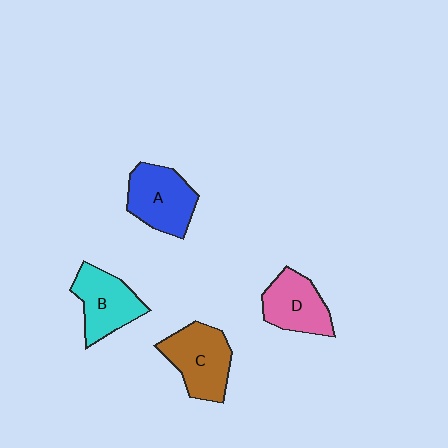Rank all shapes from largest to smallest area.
From largest to smallest: C (brown), A (blue), B (cyan), D (pink).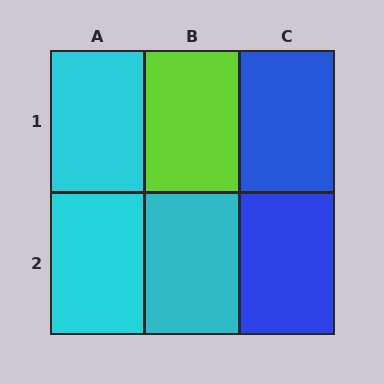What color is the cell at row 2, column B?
Cyan.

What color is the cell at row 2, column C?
Blue.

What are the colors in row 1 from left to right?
Cyan, lime, blue.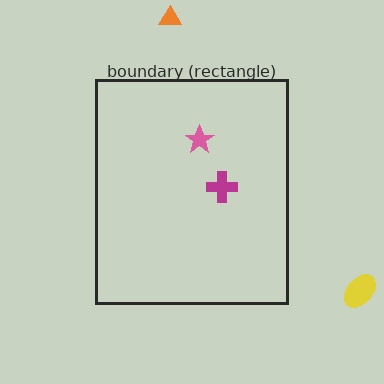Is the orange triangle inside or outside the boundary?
Outside.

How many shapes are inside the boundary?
2 inside, 2 outside.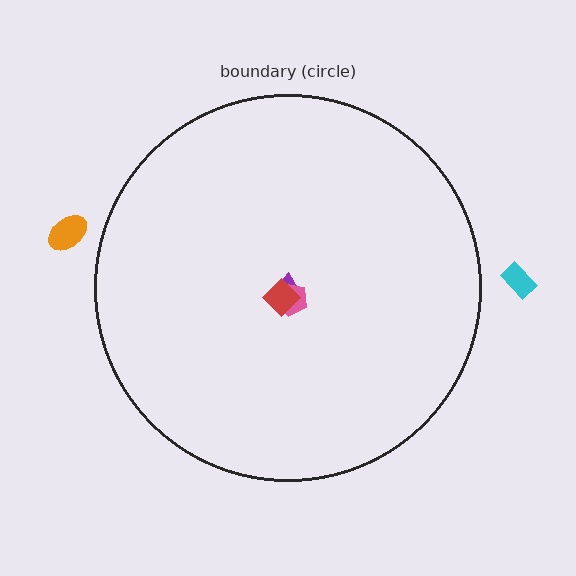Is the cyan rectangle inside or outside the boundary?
Outside.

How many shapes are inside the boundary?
3 inside, 2 outside.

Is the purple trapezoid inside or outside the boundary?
Inside.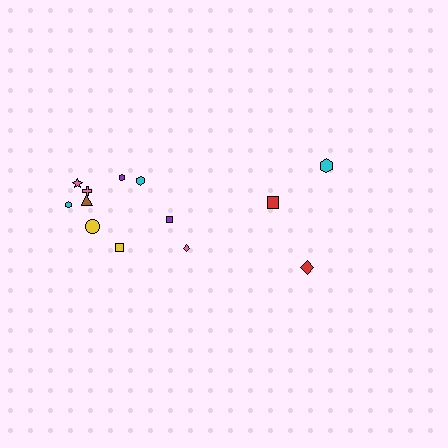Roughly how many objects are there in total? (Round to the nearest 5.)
Roughly 15 objects in total.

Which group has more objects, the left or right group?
The left group.